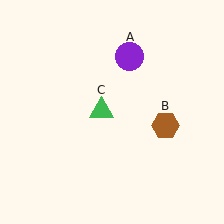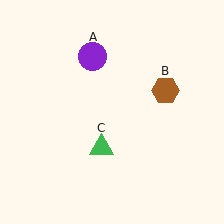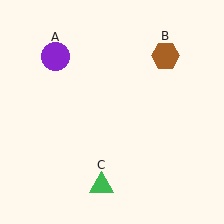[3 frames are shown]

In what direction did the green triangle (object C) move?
The green triangle (object C) moved down.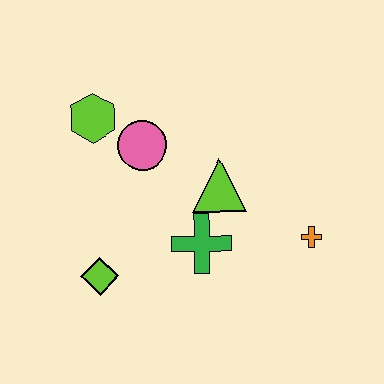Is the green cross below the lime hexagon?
Yes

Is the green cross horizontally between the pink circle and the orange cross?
Yes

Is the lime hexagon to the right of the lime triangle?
No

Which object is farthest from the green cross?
The lime hexagon is farthest from the green cross.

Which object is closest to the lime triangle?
The green cross is closest to the lime triangle.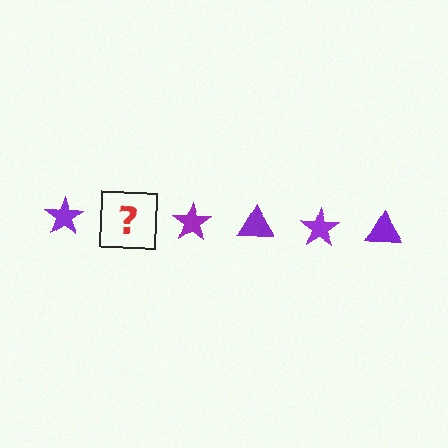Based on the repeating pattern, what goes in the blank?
The blank should be a purple triangle.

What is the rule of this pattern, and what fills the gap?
The rule is that the pattern cycles through star, triangle shapes in purple. The gap should be filled with a purple triangle.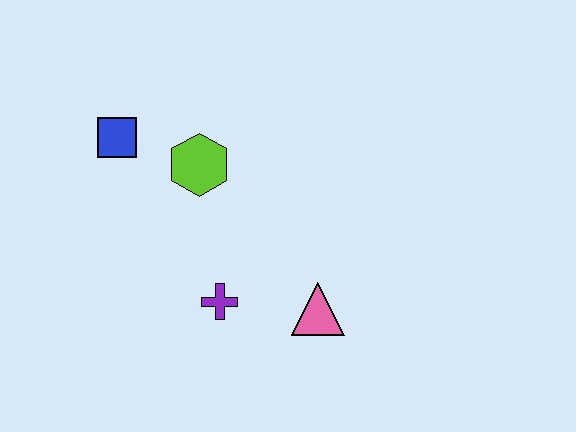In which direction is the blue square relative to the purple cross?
The blue square is above the purple cross.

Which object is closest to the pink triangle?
The purple cross is closest to the pink triangle.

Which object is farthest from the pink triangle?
The blue square is farthest from the pink triangle.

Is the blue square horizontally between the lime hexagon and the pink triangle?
No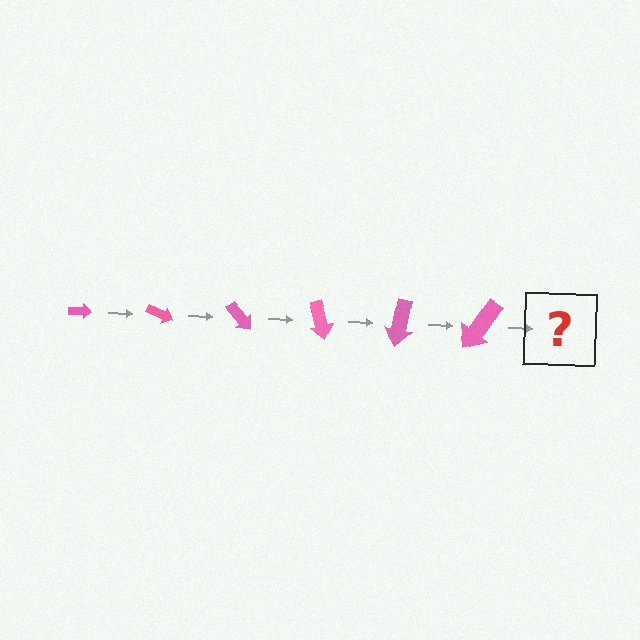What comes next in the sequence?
The next element should be an arrow, larger than the previous one and rotated 150 degrees from the start.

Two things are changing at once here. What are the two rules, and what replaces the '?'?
The two rules are that the arrow grows larger each step and it rotates 25 degrees each step. The '?' should be an arrow, larger than the previous one and rotated 150 degrees from the start.